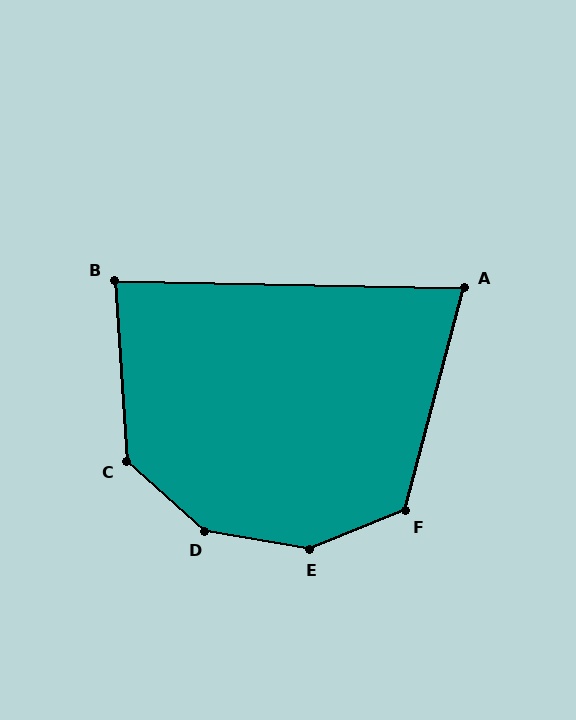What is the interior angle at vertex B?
Approximately 85 degrees (approximately right).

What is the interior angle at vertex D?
Approximately 148 degrees (obtuse).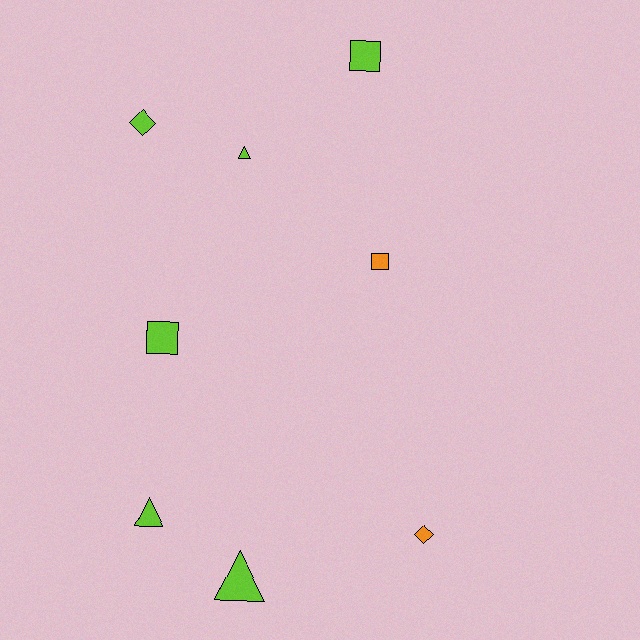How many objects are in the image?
There are 8 objects.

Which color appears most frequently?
Lime, with 6 objects.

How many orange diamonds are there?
There is 1 orange diamond.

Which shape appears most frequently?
Square, with 3 objects.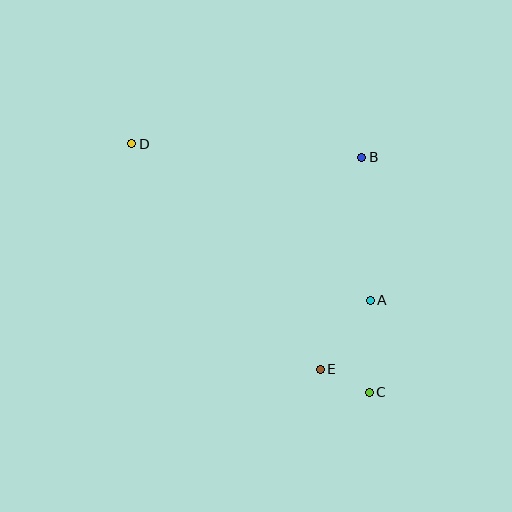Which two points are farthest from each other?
Points C and D are farthest from each other.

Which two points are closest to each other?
Points C and E are closest to each other.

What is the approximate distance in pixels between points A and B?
The distance between A and B is approximately 143 pixels.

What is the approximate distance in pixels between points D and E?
The distance between D and E is approximately 294 pixels.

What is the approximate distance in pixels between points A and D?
The distance between A and D is approximately 285 pixels.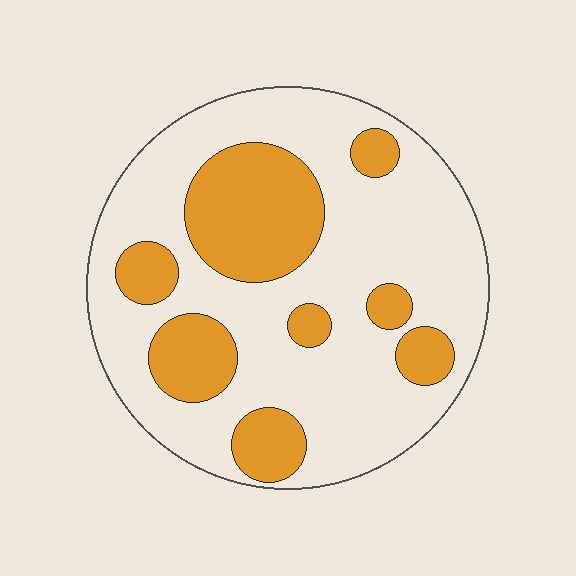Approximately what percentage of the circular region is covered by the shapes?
Approximately 30%.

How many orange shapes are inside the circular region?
8.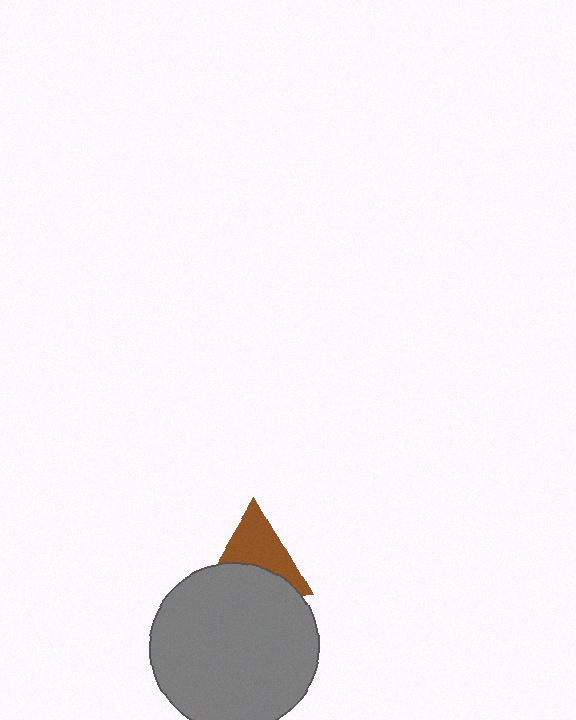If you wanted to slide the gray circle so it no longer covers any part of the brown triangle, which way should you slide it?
Slide it down — that is the most direct way to separate the two shapes.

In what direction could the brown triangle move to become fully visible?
The brown triangle could move up. That would shift it out from behind the gray circle entirely.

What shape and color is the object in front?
The object in front is a gray circle.